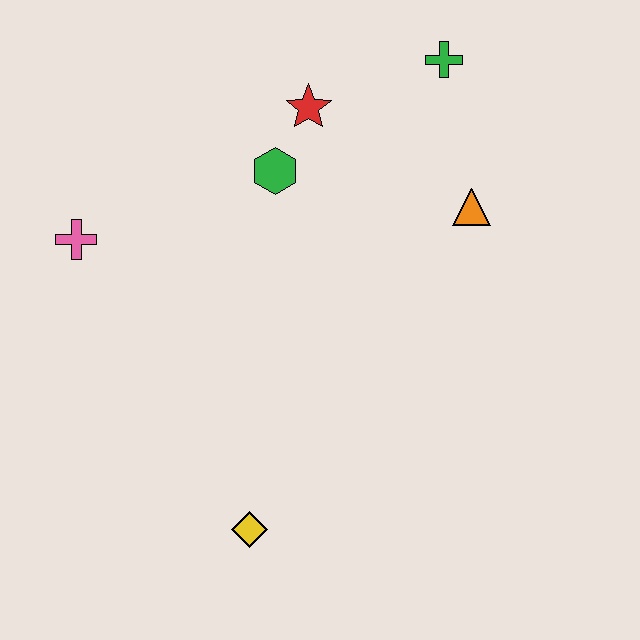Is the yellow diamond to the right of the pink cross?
Yes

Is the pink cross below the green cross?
Yes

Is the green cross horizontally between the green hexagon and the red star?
No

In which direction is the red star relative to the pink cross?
The red star is to the right of the pink cross.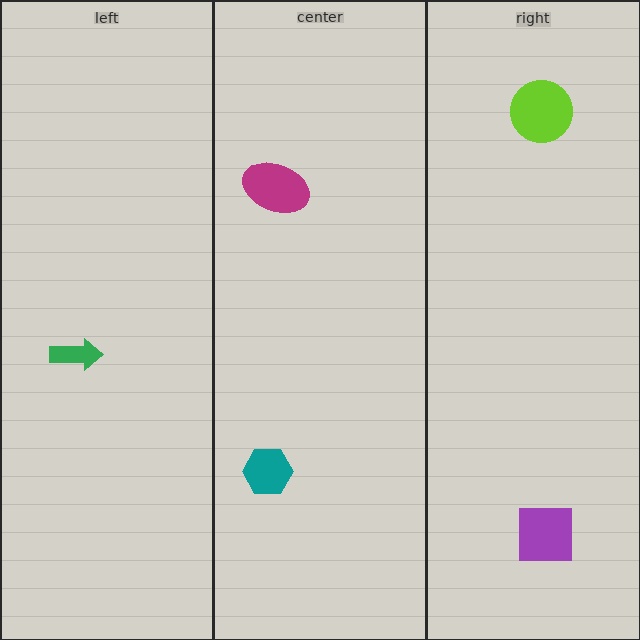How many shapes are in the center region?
2.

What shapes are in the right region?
The lime circle, the purple square.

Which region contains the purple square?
The right region.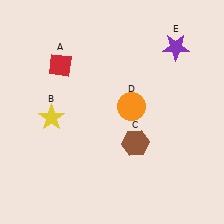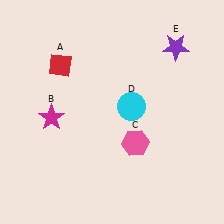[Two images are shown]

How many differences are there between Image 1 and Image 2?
There are 3 differences between the two images.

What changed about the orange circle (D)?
In Image 1, D is orange. In Image 2, it changed to cyan.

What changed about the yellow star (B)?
In Image 1, B is yellow. In Image 2, it changed to magenta.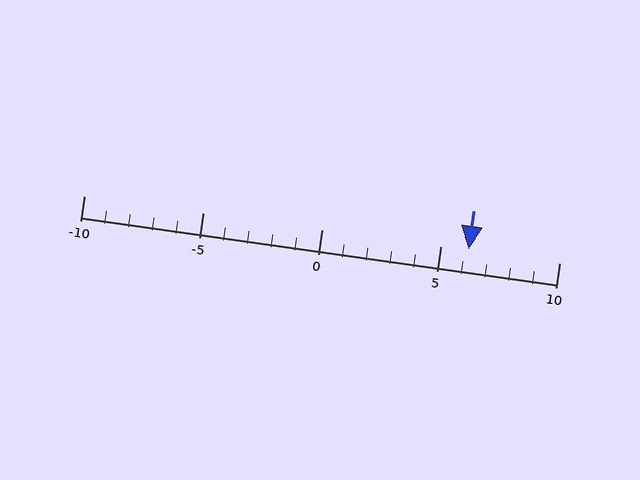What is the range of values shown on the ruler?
The ruler shows values from -10 to 10.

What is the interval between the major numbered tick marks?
The major tick marks are spaced 5 units apart.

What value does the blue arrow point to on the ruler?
The blue arrow points to approximately 6.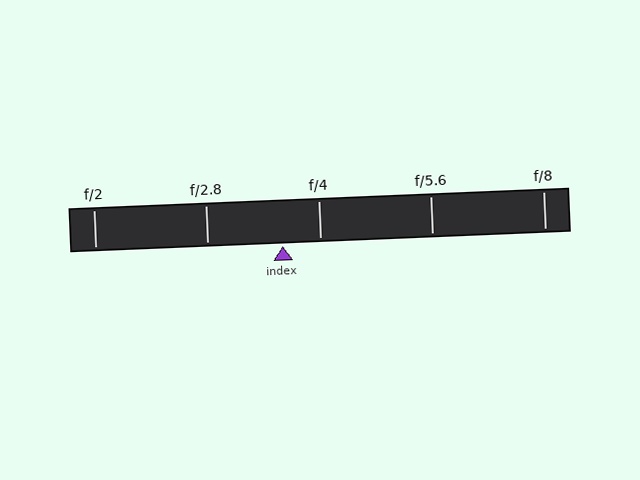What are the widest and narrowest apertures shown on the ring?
The widest aperture shown is f/2 and the narrowest is f/8.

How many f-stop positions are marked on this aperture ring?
There are 5 f-stop positions marked.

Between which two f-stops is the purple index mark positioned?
The index mark is between f/2.8 and f/4.